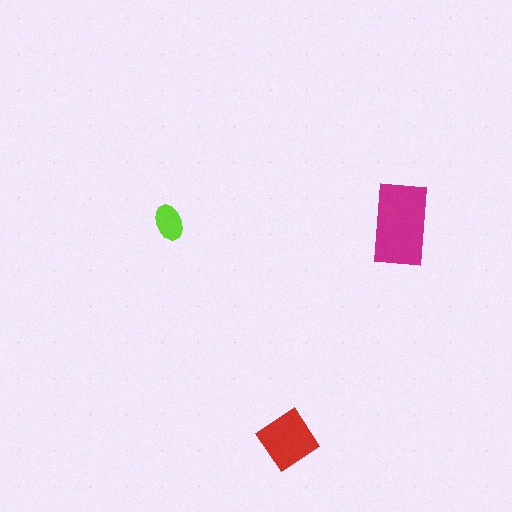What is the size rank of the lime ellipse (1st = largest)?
3rd.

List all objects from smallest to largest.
The lime ellipse, the red diamond, the magenta rectangle.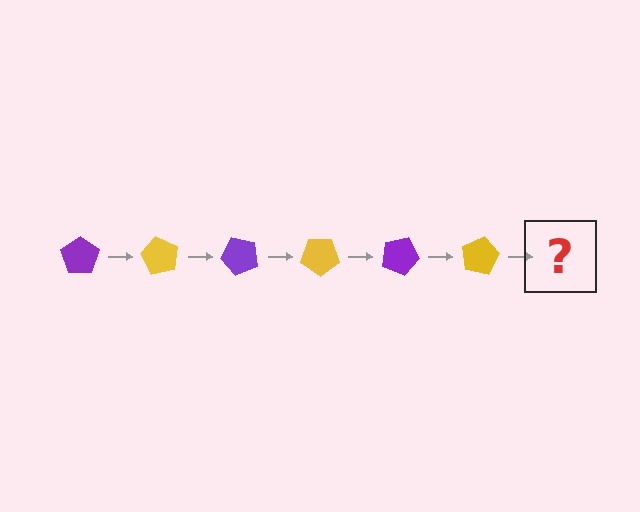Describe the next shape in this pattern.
It should be a purple pentagon, rotated 360 degrees from the start.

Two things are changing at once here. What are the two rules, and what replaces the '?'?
The two rules are that it rotates 60 degrees each step and the color cycles through purple and yellow. The '?' should be a purple pentagon, rotated 360 degrees from the start.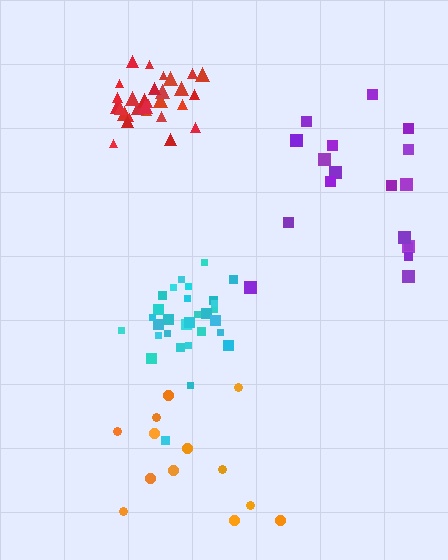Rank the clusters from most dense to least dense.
red, cyan, purple, orange.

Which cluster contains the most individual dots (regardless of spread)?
Cyan (31).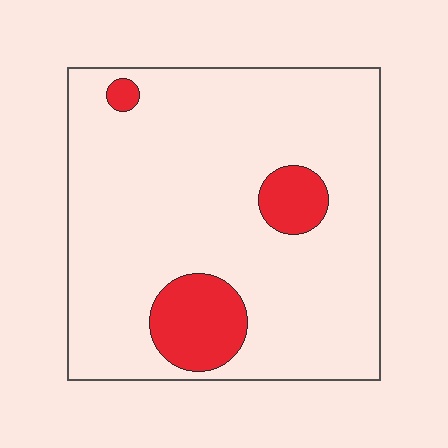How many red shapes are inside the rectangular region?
3.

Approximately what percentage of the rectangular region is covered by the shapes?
Approximately 15%.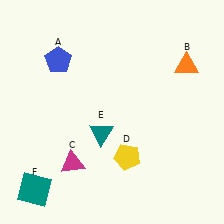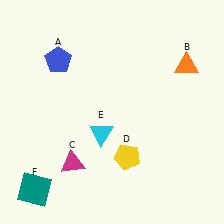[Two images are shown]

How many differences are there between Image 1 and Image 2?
There is 1 difference between the two images.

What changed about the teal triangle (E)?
In Image 1, E is teal. In Image 2, it changed to cyan.